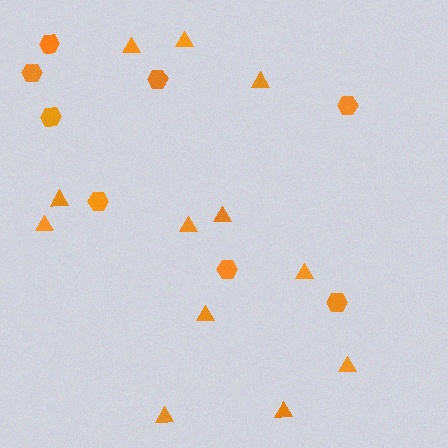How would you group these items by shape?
There are 2 groups: one group of hexagons (8) and one group of triangles (12).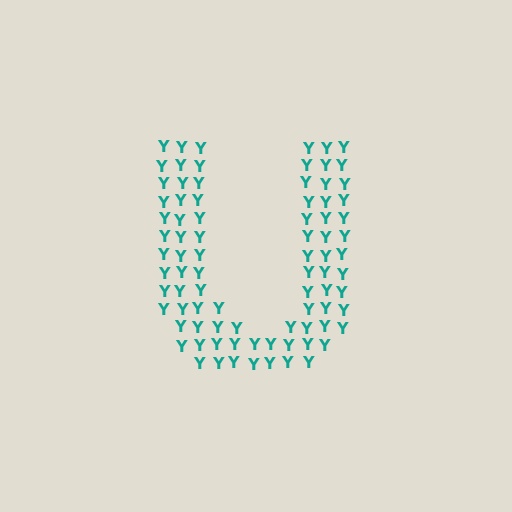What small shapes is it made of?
It is made of small letter Y's.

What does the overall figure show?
The overall figure shows the letter U.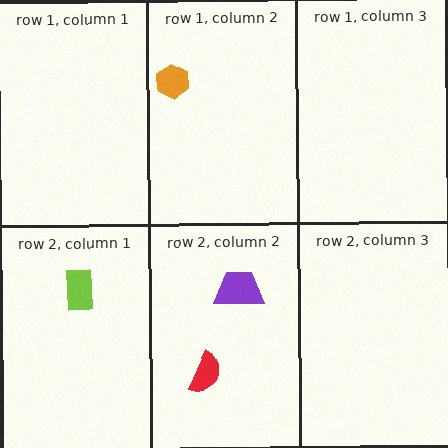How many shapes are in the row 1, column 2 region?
1.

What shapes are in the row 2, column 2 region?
The purple trapezoid, the red semicircle.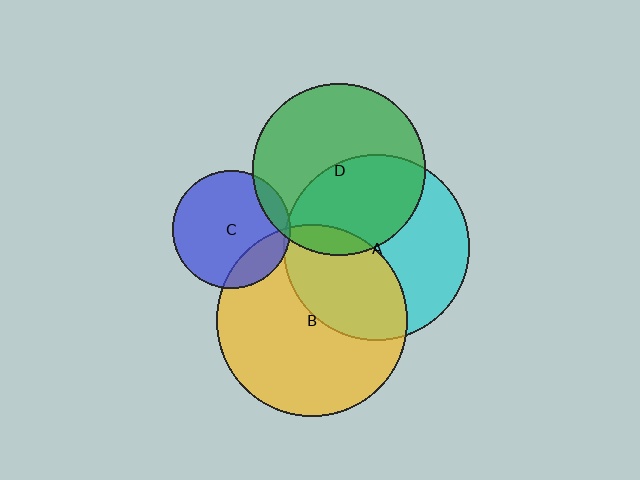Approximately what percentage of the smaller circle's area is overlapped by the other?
Approximately 5%.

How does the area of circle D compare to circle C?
Approximately 2.1 times.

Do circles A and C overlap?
Yes.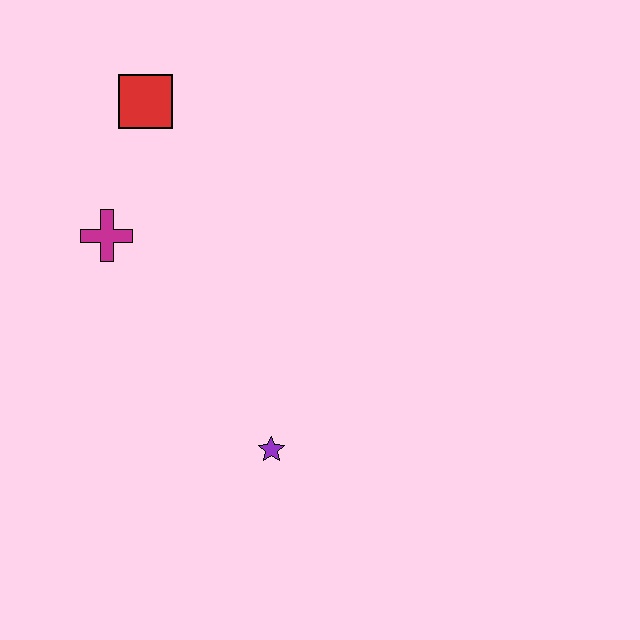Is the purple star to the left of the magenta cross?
No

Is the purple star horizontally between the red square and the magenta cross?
No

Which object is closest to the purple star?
The magenta cross is closest to the purple star.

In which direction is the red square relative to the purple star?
The red square is above the purple star.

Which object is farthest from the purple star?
The red square is farthest from the purple star.